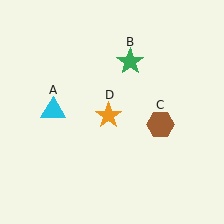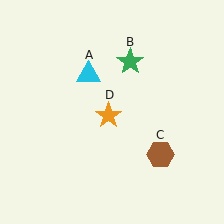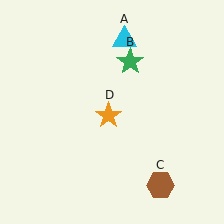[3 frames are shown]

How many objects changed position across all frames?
2 objects changed position: cyan triangle (object A), brown hexagon (object C).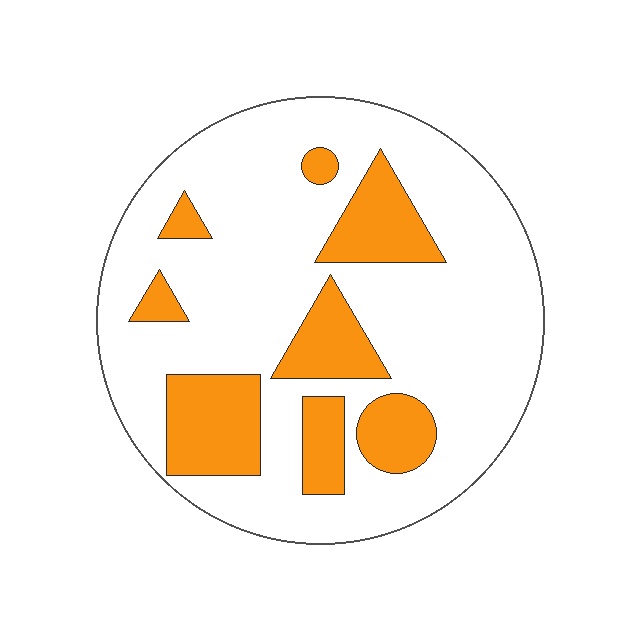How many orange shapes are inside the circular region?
8.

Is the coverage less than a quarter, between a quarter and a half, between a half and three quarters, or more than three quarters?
Less than a quarter.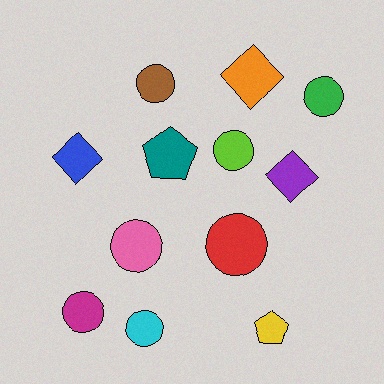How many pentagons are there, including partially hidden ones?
There are 2 pentagons.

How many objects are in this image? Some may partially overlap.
There are 12 objects.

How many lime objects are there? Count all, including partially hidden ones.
There is 1 lime object.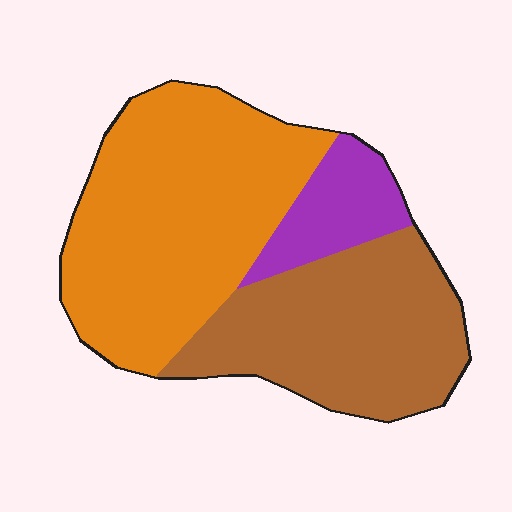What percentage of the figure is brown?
Brown covers roughly 35% of the figure.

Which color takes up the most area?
Orange, at roughly 50%.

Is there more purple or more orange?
Orange.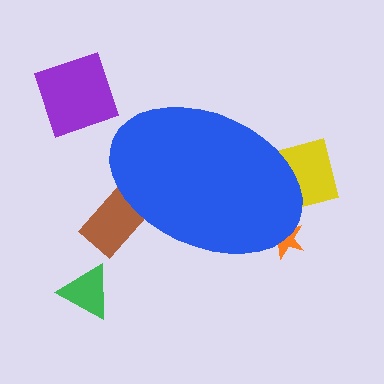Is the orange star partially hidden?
Yes, the orange star is partially hidden behind the blue ellipse.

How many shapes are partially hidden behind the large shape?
3 shapes are partially hidden.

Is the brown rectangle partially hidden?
Yes, the brown rectangle is partially hidden behind the blue ellipse.